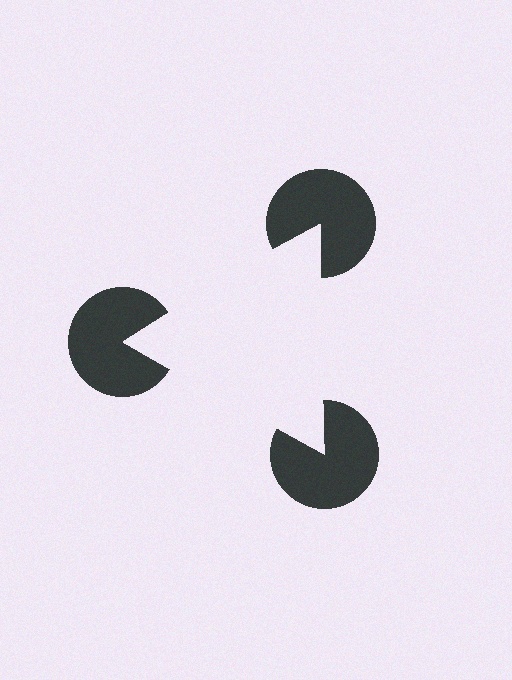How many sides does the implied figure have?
3 sides.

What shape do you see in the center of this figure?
An illusory triangle — its edges are inferred from the aligned wedge cuts in the pac-man discs, not physically drawn.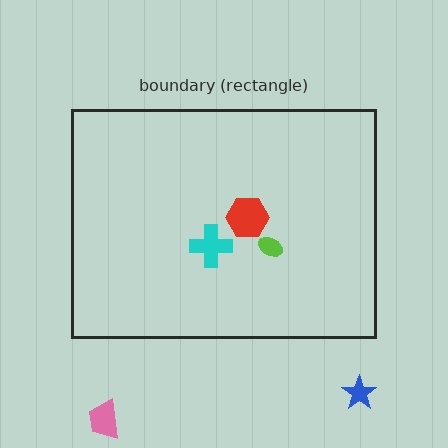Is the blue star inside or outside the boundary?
Outside.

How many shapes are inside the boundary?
3 inside, 2 outside.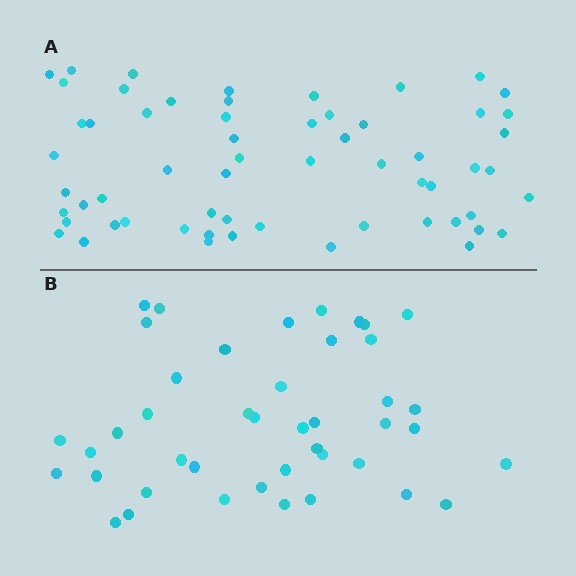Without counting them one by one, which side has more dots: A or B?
Region A (the top region) has more dots.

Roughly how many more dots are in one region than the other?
Region A has approximately 15 more dots than region B.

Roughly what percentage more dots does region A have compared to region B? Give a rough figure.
About 40% more.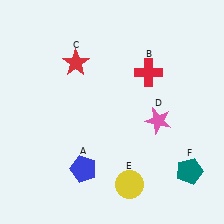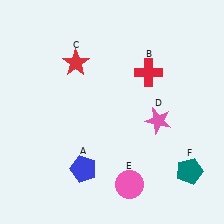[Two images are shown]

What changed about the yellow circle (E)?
In Image 1, E is yellow. In Image 2, it changed to pink.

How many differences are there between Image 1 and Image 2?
There is 1 difference between the two images.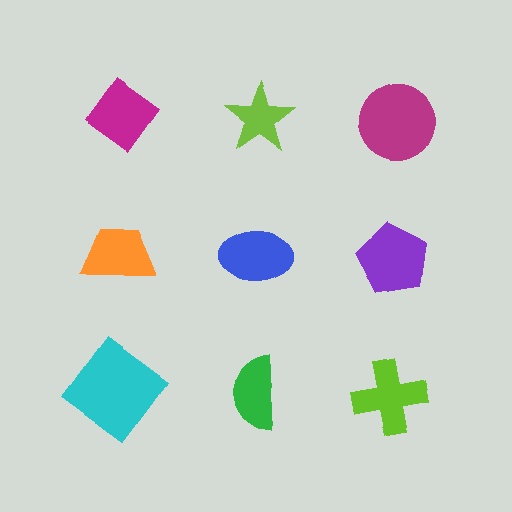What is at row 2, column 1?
An orange trapezoid.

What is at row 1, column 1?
A magenta diamond.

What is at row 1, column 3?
A magenta circle.